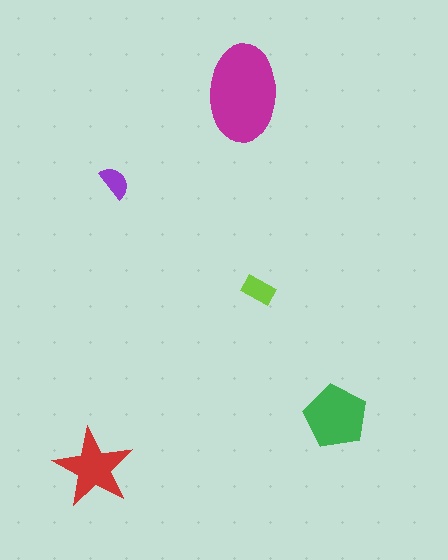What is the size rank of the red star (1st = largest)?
3rd.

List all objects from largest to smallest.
The magenta ellipse, the green pentagon, the red star, the lime rectangle, the purple semicircle.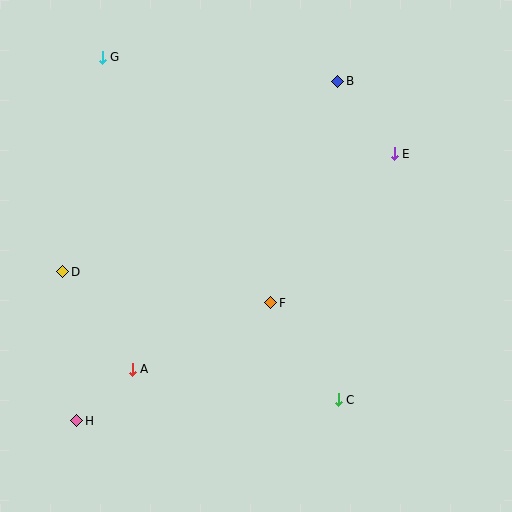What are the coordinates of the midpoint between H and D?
The midpoint between H and D is at (70, 346).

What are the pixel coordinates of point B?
Point B is at (338, 81).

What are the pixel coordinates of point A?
Point A is at (132, 369).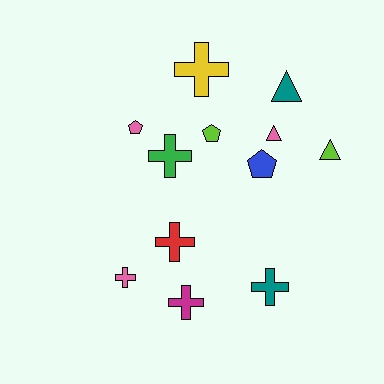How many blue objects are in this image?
There is 1 blue object.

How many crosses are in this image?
There are 6 crosses.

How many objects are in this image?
There are 12 objects.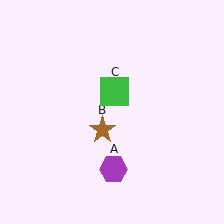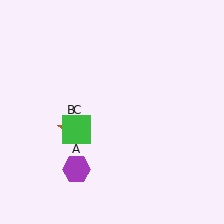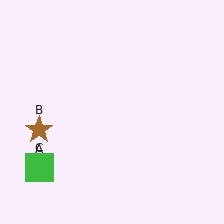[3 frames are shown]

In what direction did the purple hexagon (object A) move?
The purple hexagon (object A) moved left.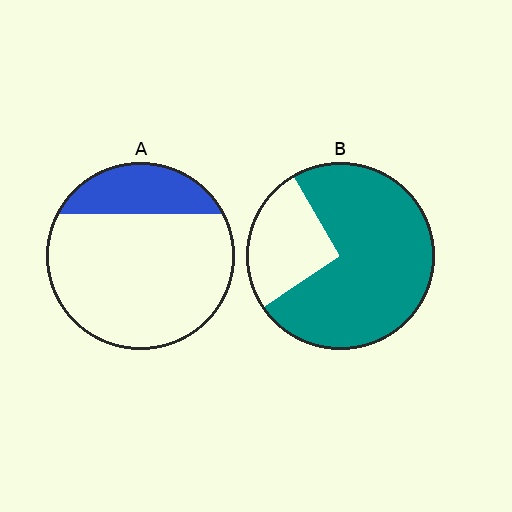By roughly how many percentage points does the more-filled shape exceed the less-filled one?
By roughly 50 percentage points (B over A).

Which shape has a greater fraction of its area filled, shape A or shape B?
Shape B.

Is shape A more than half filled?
No.